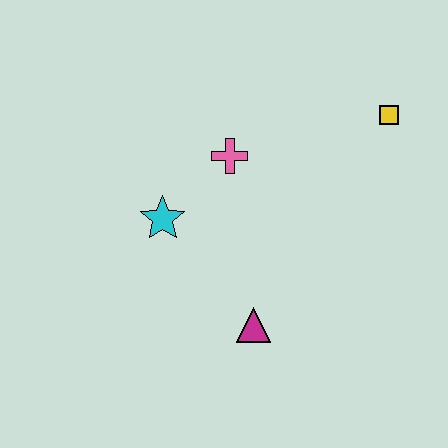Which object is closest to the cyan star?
The pink cross is closest to the cyan star.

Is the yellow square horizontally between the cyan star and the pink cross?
No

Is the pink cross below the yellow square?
Yes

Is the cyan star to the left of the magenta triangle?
Yes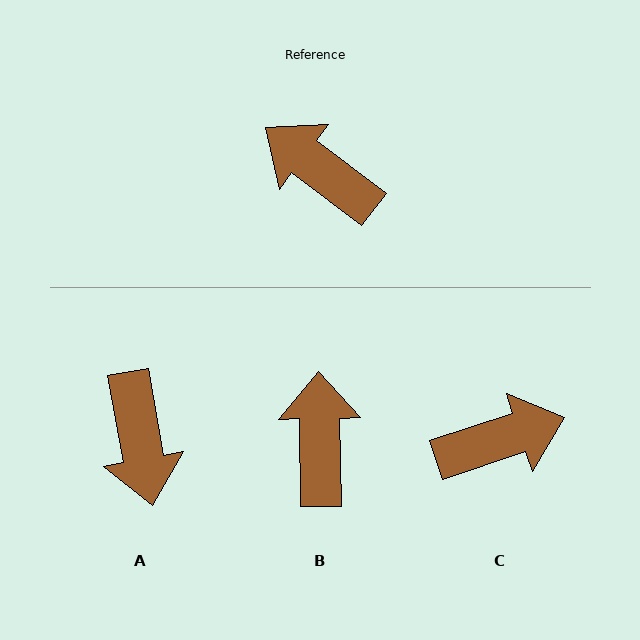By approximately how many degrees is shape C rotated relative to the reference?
Approximately 125 degrees clockwise.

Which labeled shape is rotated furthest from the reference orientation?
A, about 137 degrees away.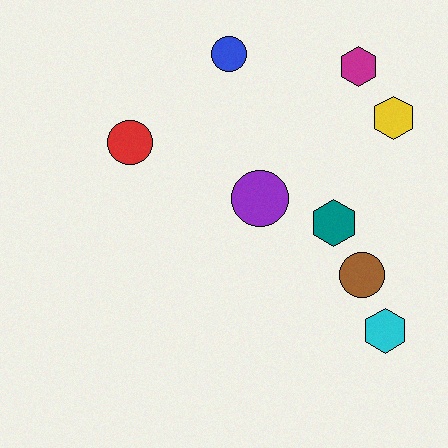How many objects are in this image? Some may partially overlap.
There are 8 objects.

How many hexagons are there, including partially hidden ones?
There are 4 hexagons.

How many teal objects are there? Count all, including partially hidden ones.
There is 1 teal object.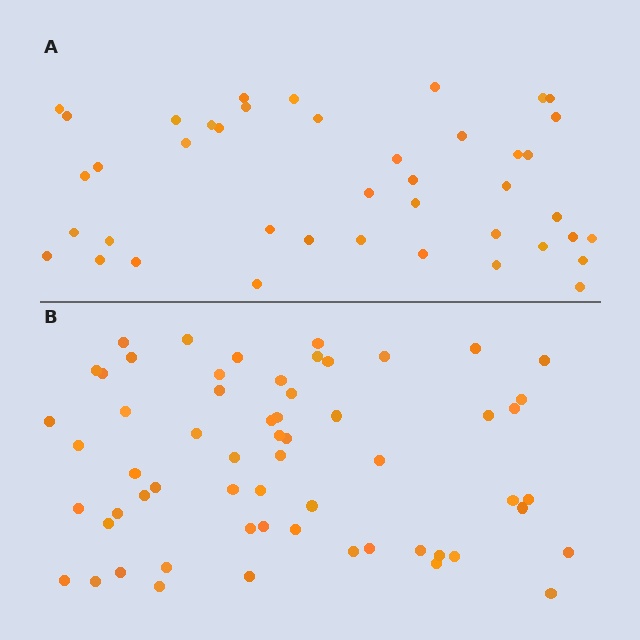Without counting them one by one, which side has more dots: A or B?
Region B (the bottom region) has more dots.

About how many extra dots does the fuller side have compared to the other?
Region B has approximately 20 more dots than region A.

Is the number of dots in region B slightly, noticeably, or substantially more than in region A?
Region B has noticeably more, but not dramatically so. The ratio is roughly 1.4 to 1.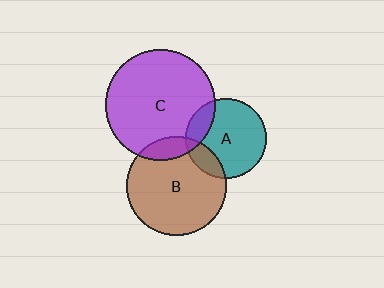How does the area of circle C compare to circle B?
Approximately 1.2 times.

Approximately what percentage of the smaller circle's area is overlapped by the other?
Approximately 15%.